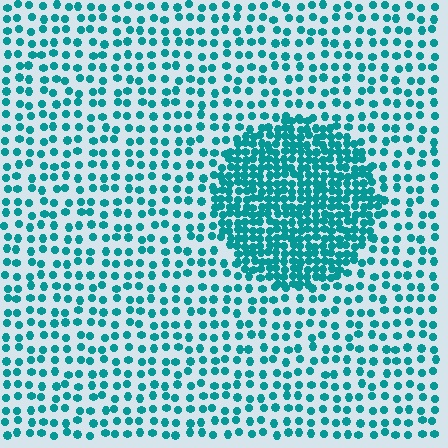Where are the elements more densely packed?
The elements are more densely packed inside the circle boundary.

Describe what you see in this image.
The image contains small teal elements arranged at two different densities. A circle-shaped region is visible where the elements are more densely packed than the surrounding area.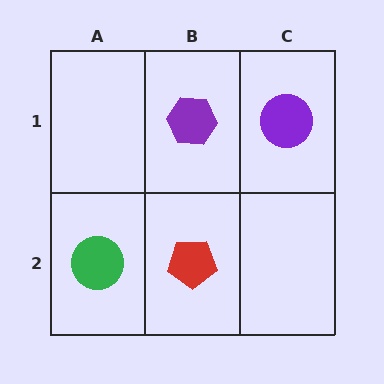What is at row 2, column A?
A green circle.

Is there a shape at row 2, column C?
No, that cell is empty.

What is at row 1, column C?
A purple circle.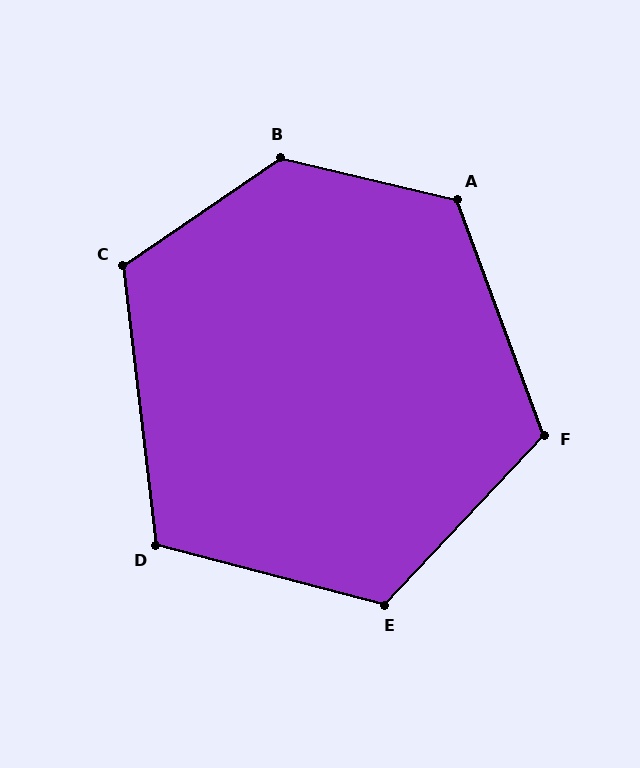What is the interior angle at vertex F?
Approximately 116 degrees (obtuse).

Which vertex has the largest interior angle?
B, at approximately 132 degrees.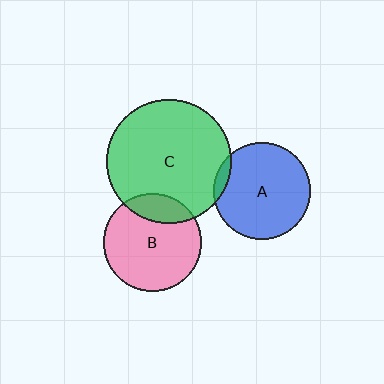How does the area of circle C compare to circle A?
Approximately 1.6 times.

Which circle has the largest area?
Circle C (green).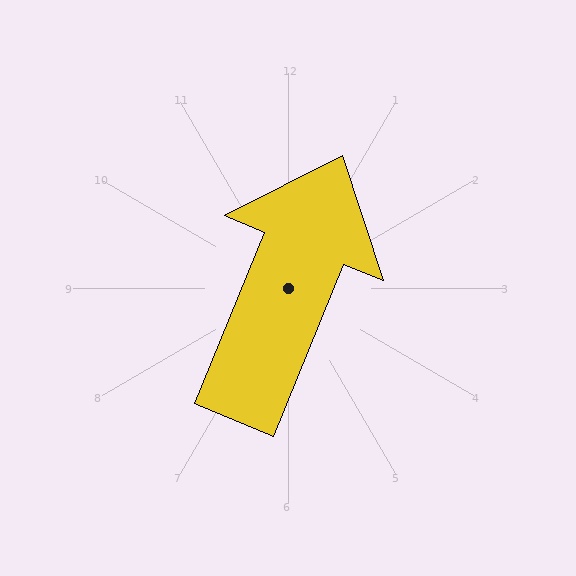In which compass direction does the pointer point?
North.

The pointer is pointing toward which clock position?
Roughly 1 o'clock.